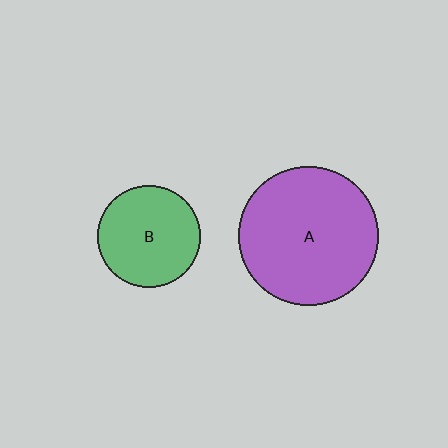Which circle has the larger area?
Circle A (purple).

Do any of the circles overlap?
No, none of the circles overlap.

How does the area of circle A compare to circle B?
Approximately 1.8 times.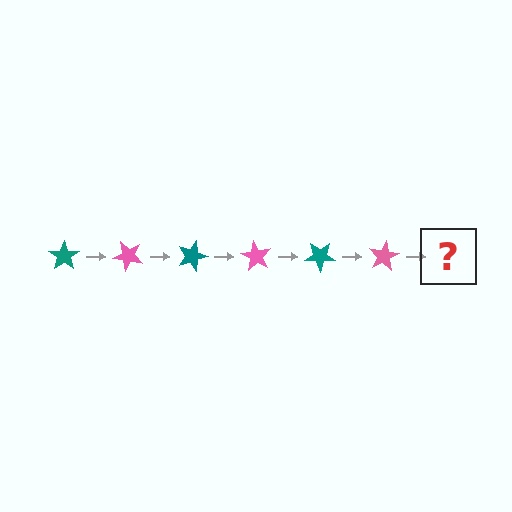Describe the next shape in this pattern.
It should be a teal star, rotated 270 degrees from the start.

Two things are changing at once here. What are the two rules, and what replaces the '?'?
The two rules are that it rotates 45 degrees each step and the color cycles through teal and pink. The '?' should be a teal star, rotated 270 degrees from the start.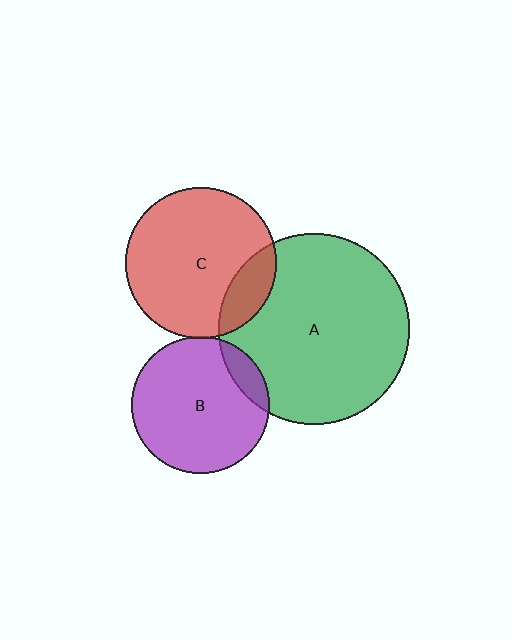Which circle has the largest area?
Circle A (green).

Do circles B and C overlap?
Yes.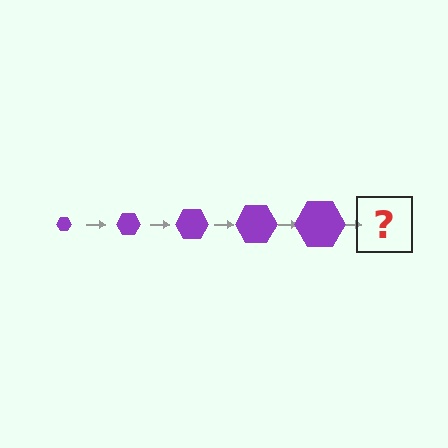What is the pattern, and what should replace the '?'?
The pattern is that the hexagon gets progressively larger each step. The '?' should be a purple hexagon, larger than the previous one.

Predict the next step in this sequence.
The next step is a purple hexagon, larger than the previous one.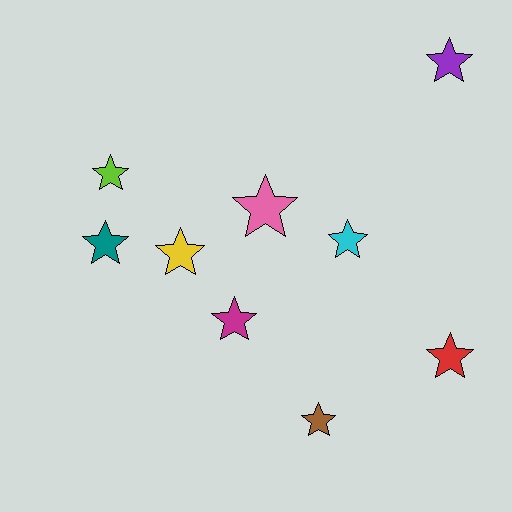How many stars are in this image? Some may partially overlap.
There are 9 stars.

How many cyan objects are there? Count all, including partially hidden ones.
There is 1 cyan object.